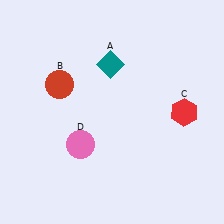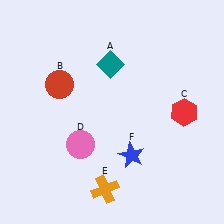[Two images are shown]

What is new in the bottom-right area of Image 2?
A blue star (F) was added in the bottom-right area of Image 2.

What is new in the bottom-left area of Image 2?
An orange cross (E) was added in the bottom-left area of Image 2.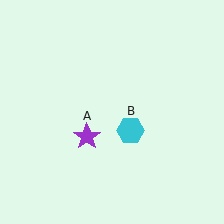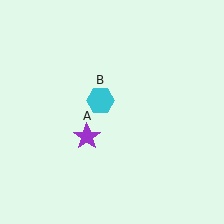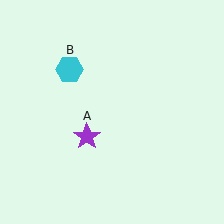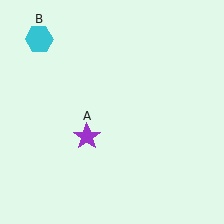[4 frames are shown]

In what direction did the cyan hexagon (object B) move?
The cyan hexagon (object B) moved up and to the left.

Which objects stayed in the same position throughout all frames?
Purple star (object A) remained stationary.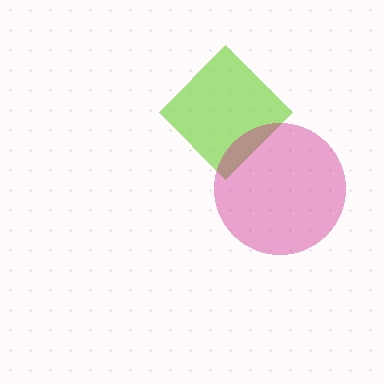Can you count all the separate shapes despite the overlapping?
Yes, there are 2 separate shapes.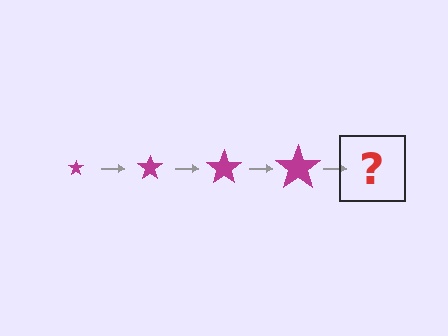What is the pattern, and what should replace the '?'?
The pattern is that the star gets progressively larger each step. The '?' should be a magenta star, larger than the previous one.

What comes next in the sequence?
The next element should be a magenta star, larger than the previous one.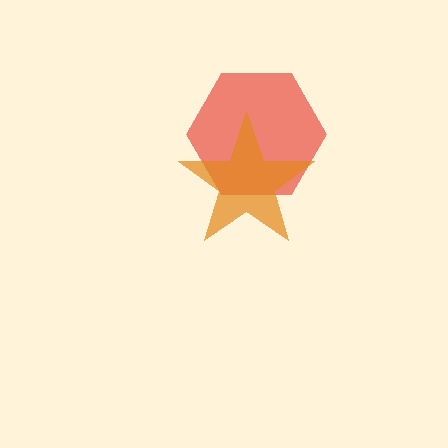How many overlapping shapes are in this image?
There are 2 overlapping shapes in the image.